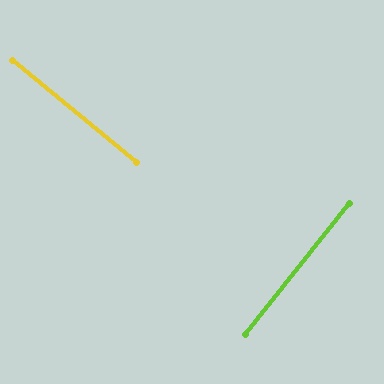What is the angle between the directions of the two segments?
Approximately 89 degrees.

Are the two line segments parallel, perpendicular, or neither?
Perpendicular — they meet at approximately 89°.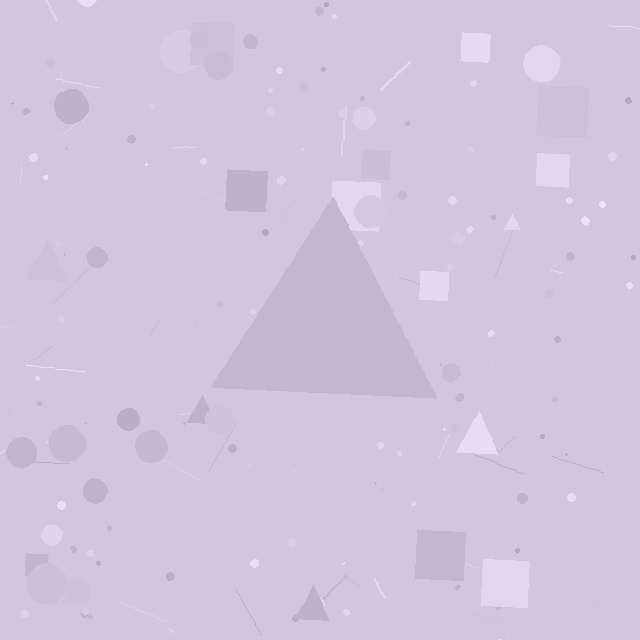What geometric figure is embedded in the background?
A triangle is embedded in the background.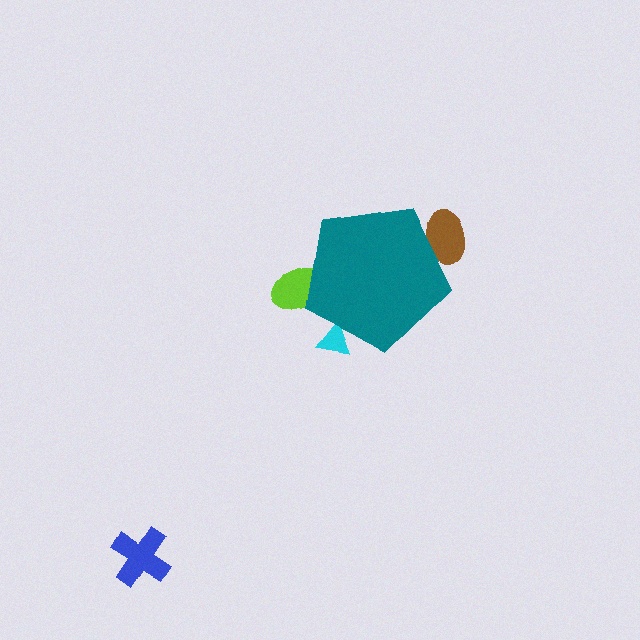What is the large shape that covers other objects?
A teal pentagon.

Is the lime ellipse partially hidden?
Yes, the lime ellipse is partially hidden behind the teal pentagon.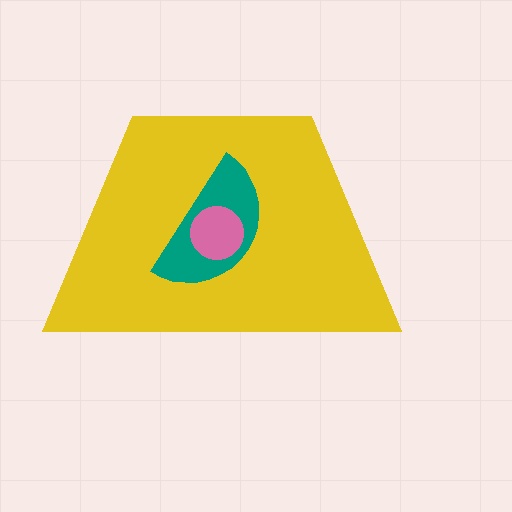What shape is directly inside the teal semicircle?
The pink circle.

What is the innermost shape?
The pink circle.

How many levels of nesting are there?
3.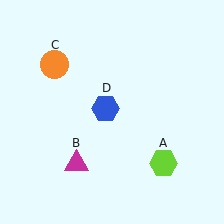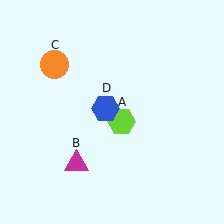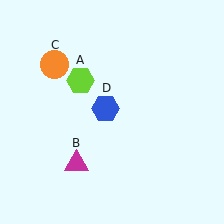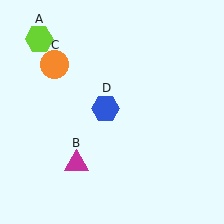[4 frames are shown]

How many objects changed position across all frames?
1 object changed position: lime hexagon (object A).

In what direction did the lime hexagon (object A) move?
The lime hexagon (object A) moved up and to the left.